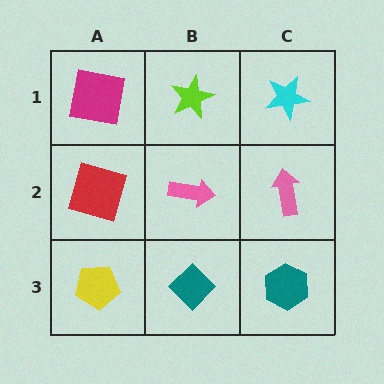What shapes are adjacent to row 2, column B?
A lime star (row 1, column B), a teal diamond (row 3, column B), a red square (row 2, column A), a pink arrow (row 2, column C).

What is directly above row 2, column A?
A magenta square.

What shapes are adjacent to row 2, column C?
A cyan star (row 1, column C), a teal hexagon (row 3, column C), a pink arrow (row 2, column B).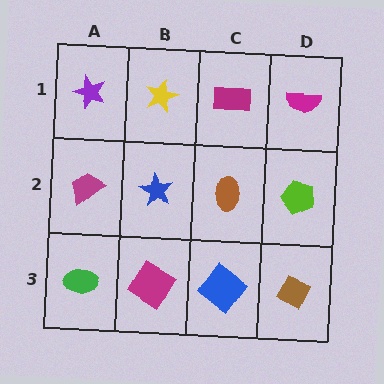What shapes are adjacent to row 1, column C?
A brown ellipse (row 2, column C), a yellow star (row 1, column B), a magenta semicircle (row 1, column D).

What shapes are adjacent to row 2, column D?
A magenta semicircle (row 1, column D), a brown diamond (row 3, column D), a brown ellipse (row 2, column C).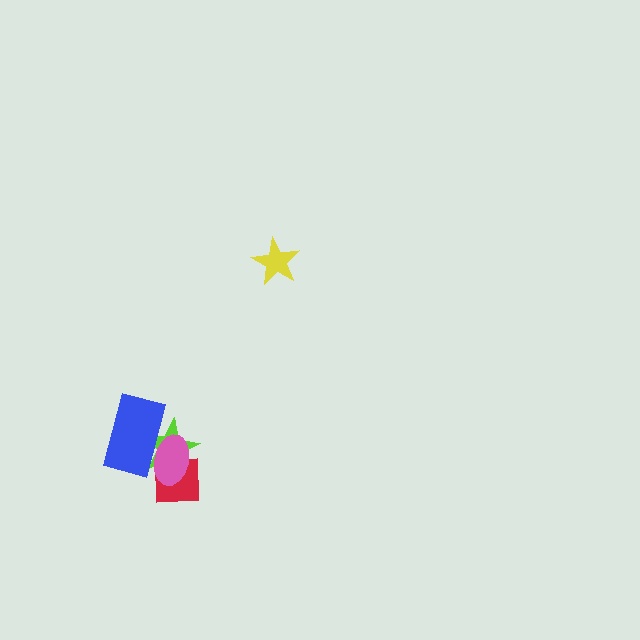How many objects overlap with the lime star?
3 objects overlap with the lime star.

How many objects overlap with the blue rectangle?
2 objects overlap with the blue rectangle.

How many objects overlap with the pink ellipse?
3 objects overlap with the pink ellipse.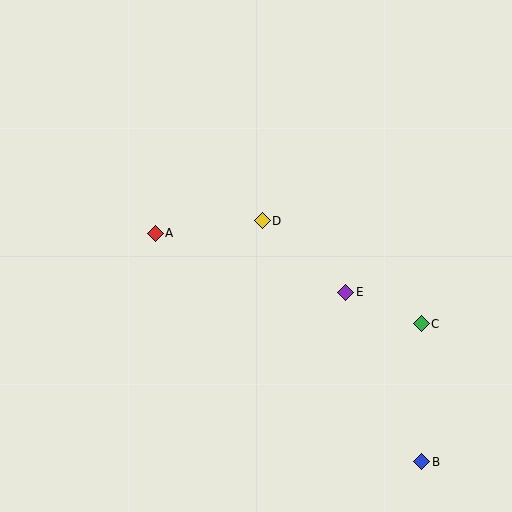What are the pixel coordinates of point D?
Point D is at (262, 221).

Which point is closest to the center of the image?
Point D at (262, 221) is closest to the center.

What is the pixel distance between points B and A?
The distance between B and A is 351 pixels.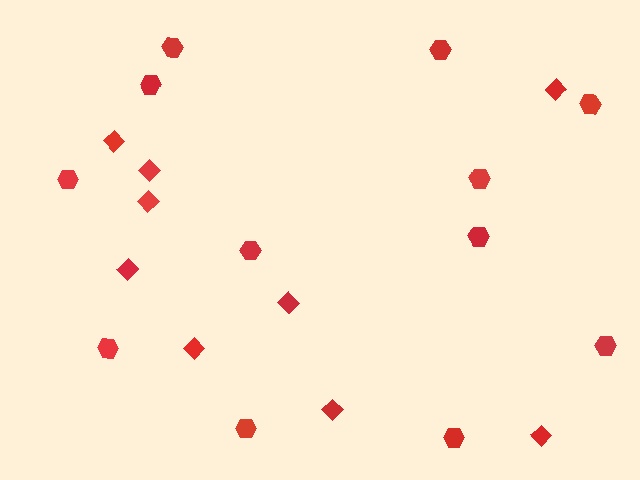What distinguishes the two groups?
There are 2 groups: one group of diamonds (9) and one group of hexagons (12).